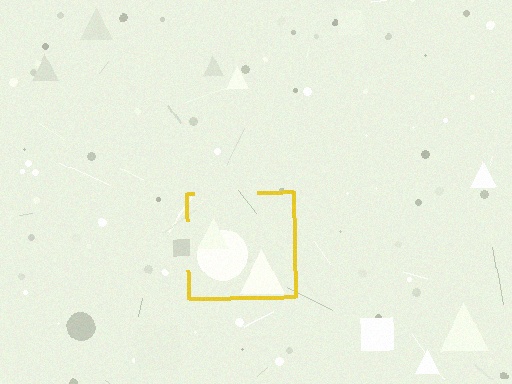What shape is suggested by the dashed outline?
The dashed outline suggests a square.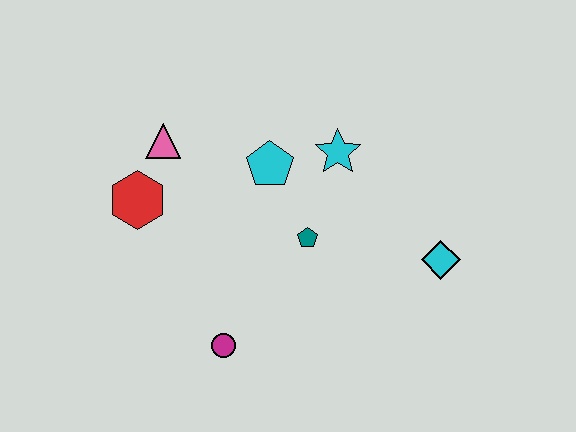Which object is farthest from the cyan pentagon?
The cyan diamond is farthest from the cyan pentagon.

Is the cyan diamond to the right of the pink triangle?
Yes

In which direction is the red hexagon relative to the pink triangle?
The red hexagon is below the pink triangle.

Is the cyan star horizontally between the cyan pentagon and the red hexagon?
No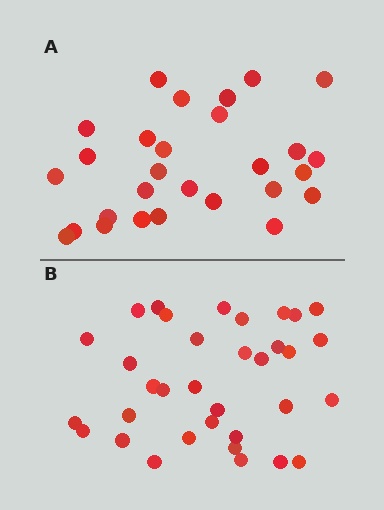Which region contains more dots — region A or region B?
Region B (the bottom region) has more dots.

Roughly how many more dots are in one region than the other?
Region B has about 6 more dots than region A.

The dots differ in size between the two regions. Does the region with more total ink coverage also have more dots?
No. Region A has more total ink coverage because its dots are larger, but region B actually contains more individual dots. Total area can be misleading — the number of items is what matters here.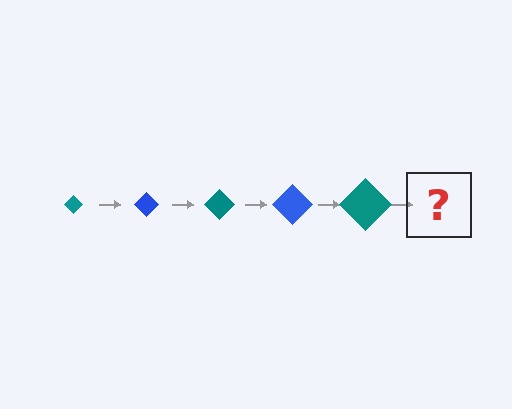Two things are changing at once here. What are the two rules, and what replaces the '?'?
The two rules are that the diamond grows larger each step and the color cycles through teal and blue. The '?' should be a blue diamond, larger than the previous one.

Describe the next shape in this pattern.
It should be a blue diamond, larger than the previous one.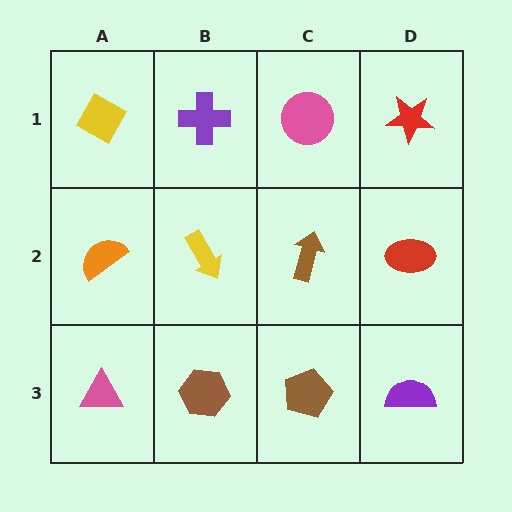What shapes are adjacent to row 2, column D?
A red star (row 1, column D), a purple semicircle (row 3, column D), a brown arrow (row 2, column C).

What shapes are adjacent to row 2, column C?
A pink circle (row 1, column C), a brown pentagon (row 3, column C), a yellow arrow (row 2, column B), a red ellipse (row 2, column D).